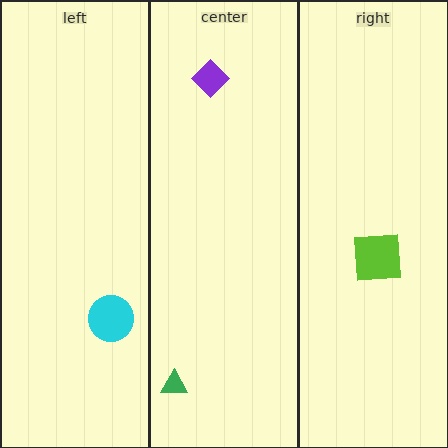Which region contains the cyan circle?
The left region.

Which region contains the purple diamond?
The center region.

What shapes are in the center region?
The green triangle, the purple diamond.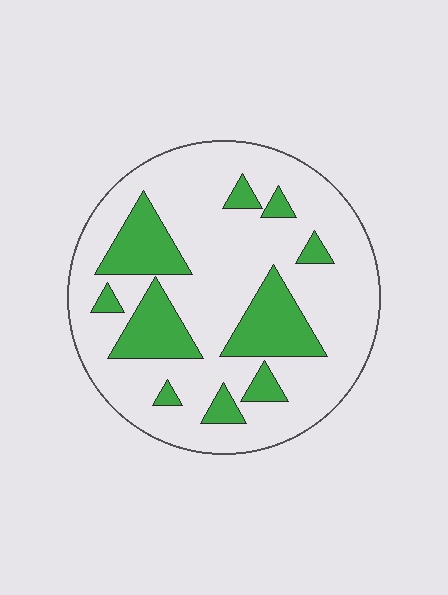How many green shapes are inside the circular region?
10.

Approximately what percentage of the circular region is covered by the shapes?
Approximately 25%.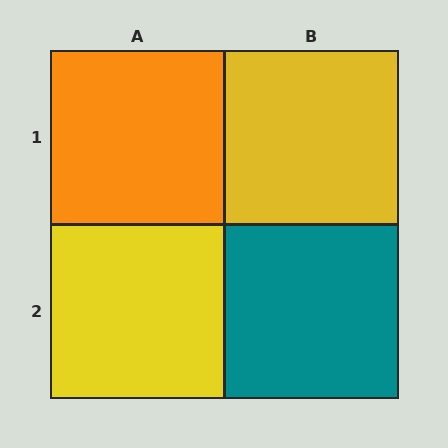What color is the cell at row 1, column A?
Orange.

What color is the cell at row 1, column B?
Yellow.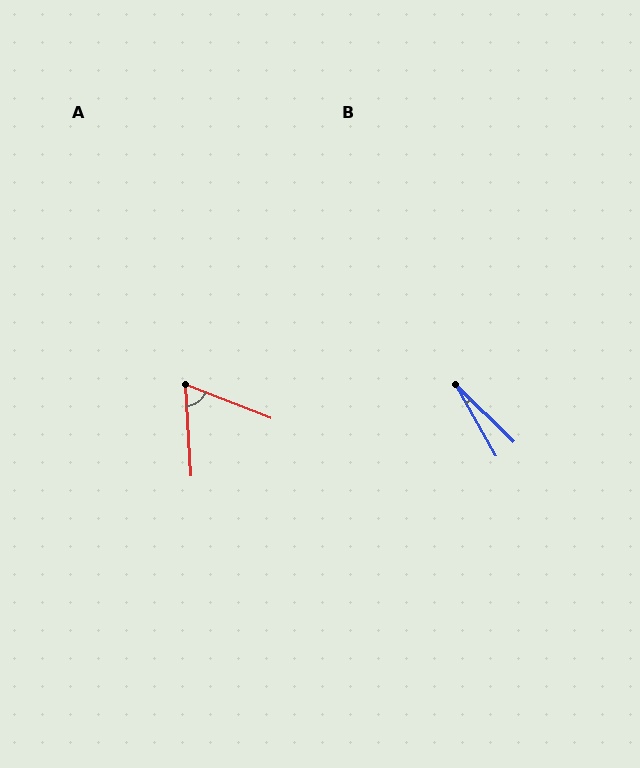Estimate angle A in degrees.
Approximately 65 degrees.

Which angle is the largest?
A, at approximately 65 degrees.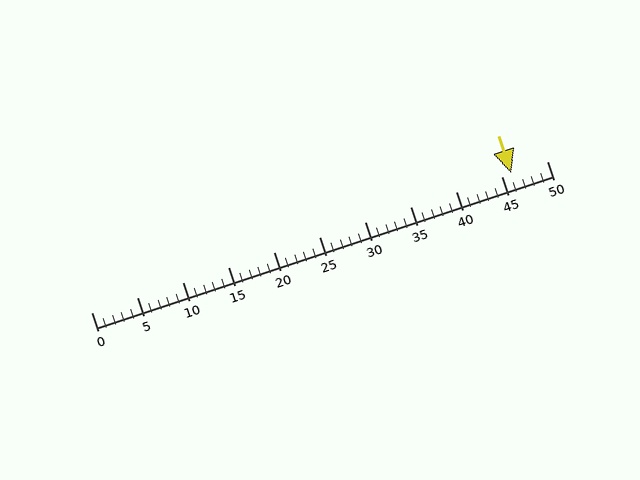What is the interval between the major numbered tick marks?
The major tick marks are spaced 5 units apart.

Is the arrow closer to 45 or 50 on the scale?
The arrow is closer to 45.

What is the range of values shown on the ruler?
The ruler shows values from 0 to 50.